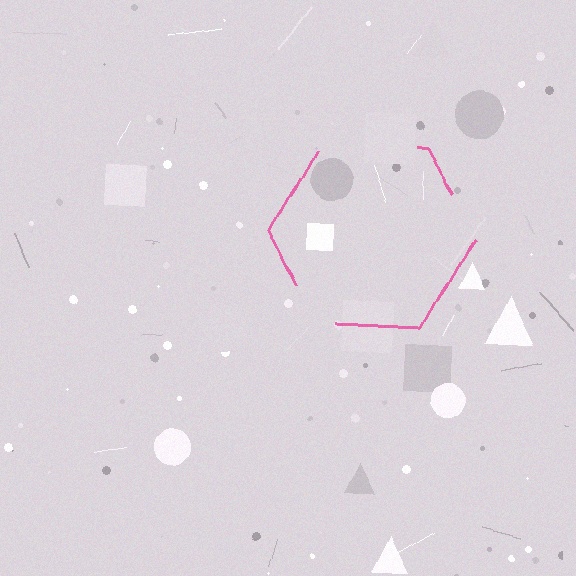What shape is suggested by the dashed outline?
The dashed outline suggests a hexagon.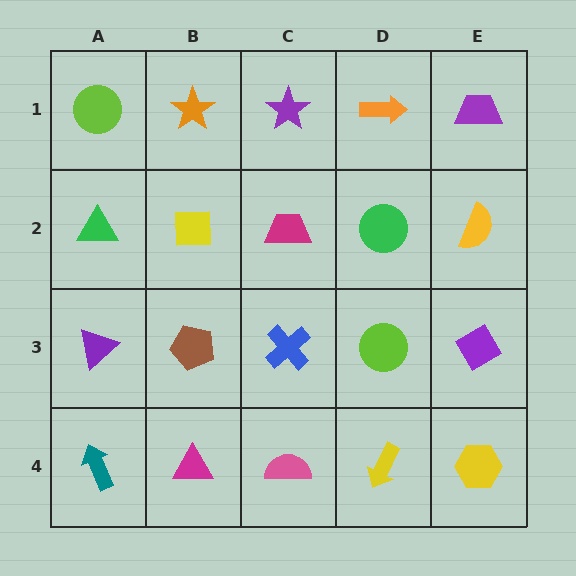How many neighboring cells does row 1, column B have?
3.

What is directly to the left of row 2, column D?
A magenta trapezoid.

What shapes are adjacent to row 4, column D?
A lime circle (row 3, column D), a pink semicircle (row 4, column C), a yellow hexagon (row 4, column E).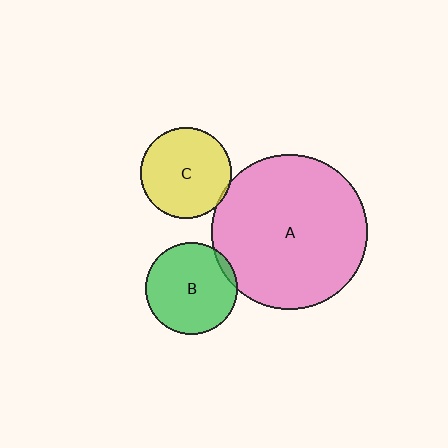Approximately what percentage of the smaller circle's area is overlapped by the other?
Approximately 5%.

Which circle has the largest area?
Circle A (pink).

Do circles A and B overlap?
Yes.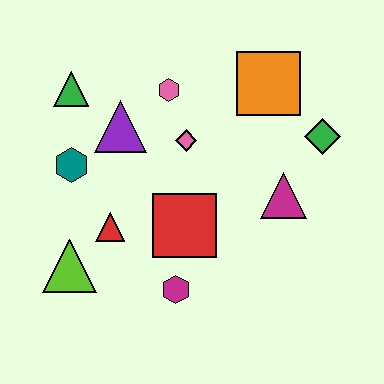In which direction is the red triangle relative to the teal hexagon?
The red triangle is below the teal hexagon.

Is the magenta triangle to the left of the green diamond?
Yes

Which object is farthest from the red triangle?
The green diamond is farthest from the red triangle.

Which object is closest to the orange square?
The green diamond is closest to the orange square.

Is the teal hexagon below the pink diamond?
Yes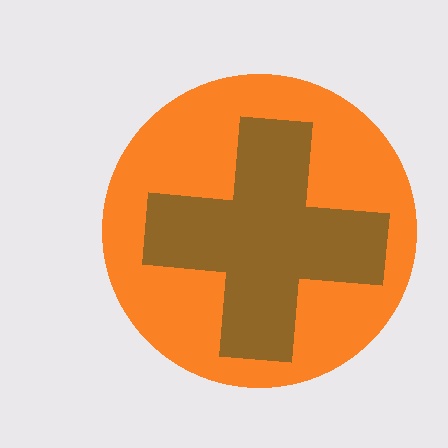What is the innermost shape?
The brown cross.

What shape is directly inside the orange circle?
The brown cross.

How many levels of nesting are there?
2.